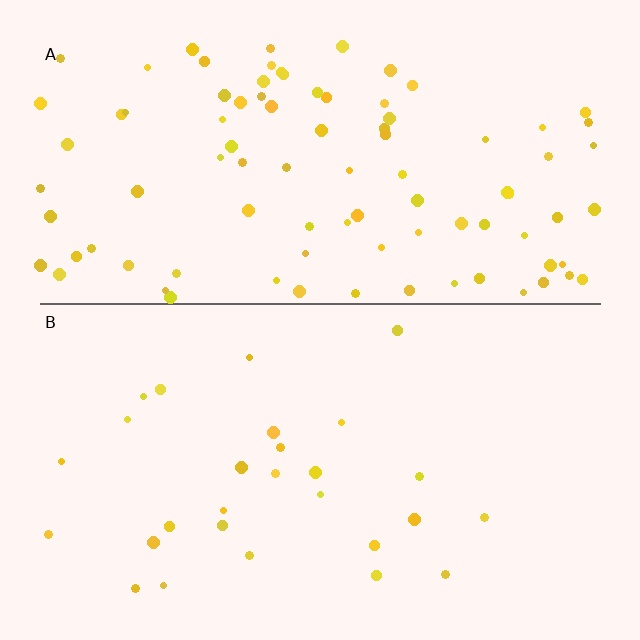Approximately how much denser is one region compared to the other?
Approximately 3.3× — region A over region B.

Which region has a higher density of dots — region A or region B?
A (the top).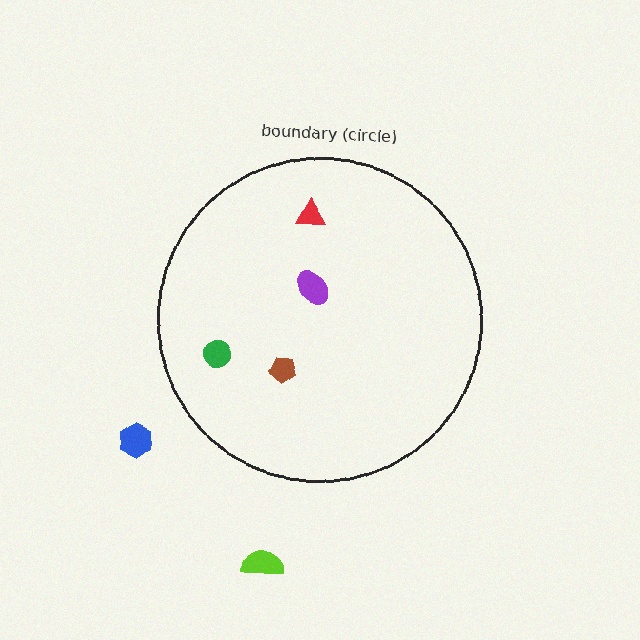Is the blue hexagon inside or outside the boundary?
Outside.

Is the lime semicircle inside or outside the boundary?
Outside.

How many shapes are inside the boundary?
4 inside, 2 outside.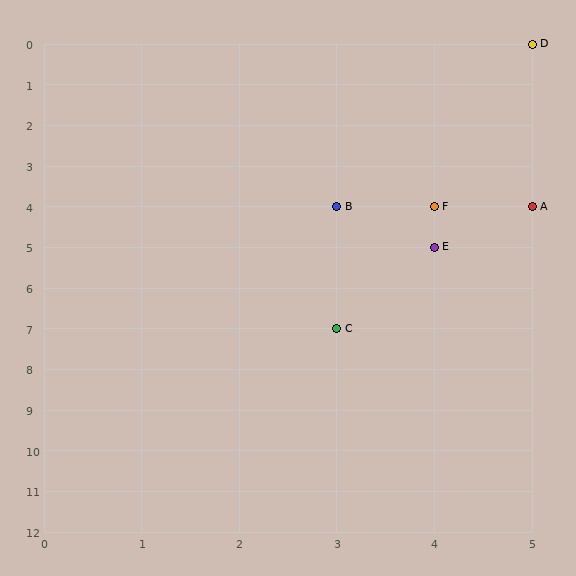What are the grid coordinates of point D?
Point D is at grid coordinates (5, 0).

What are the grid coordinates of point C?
Point C is at grid coordinates (3, 7).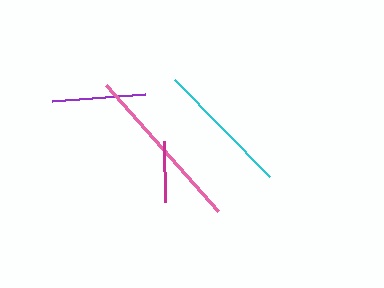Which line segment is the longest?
The pink line is the longest at approximately 169 pixels.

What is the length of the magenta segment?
The magenta segment is approximately 61 pixels long.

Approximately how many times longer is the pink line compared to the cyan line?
The pink line is approximately 1.2 times the length of the cyan line.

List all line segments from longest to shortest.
From longest to shortest: pink, cyan, purple, magenta.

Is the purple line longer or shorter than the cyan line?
The cyan line is longer than the purple line.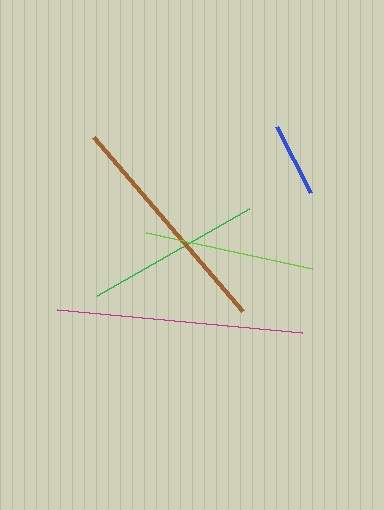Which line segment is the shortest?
The blue line is the shortest at approximately 75 pixels.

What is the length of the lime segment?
The lime segment is approximately 170 pixels long.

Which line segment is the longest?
The magenta line is the longest at approximately 247 pixels.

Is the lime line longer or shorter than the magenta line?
The magenta line is longer than the lime line.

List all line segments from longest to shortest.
From longest to shortest: magenta, brown, green, lime, blue.